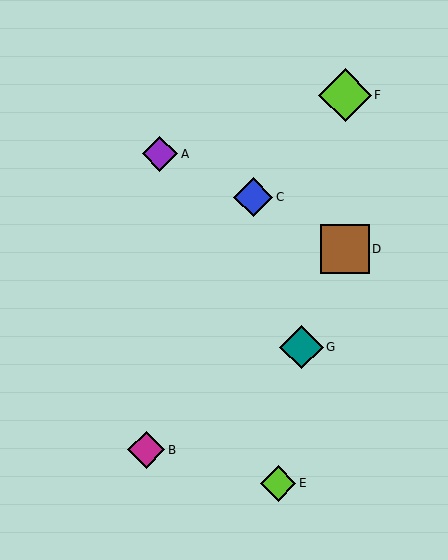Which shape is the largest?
The lime diamond (labeled F) is the largest.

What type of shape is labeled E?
Shape E is a lime diamond.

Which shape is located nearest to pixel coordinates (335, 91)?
The lime diamond (labeled F) at (345, 95) is nearest to that location.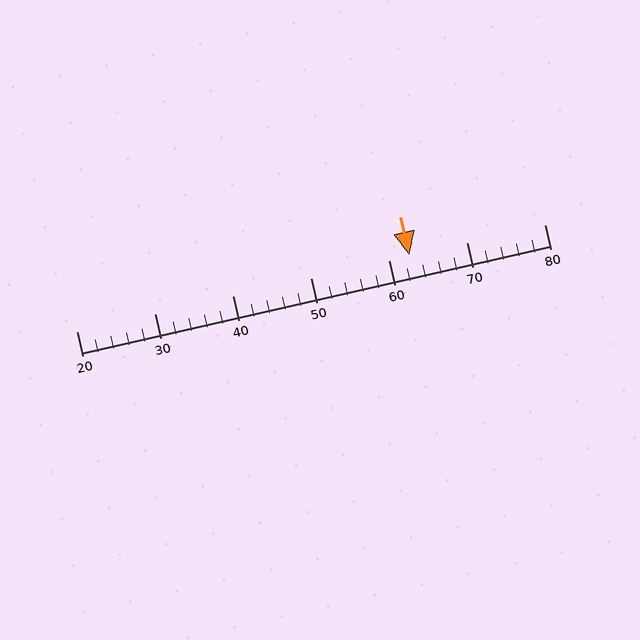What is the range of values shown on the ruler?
The ruler shows values from 20 to 80.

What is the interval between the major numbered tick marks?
The major tick marks are spaced 10 units apart.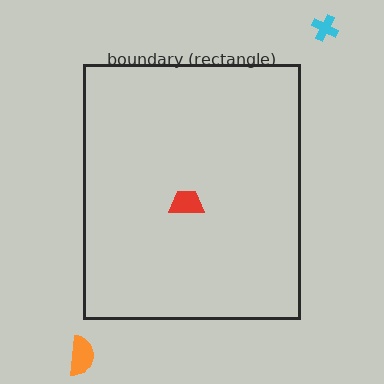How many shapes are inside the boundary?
1 inside, 2 outside.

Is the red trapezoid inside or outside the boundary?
Inside.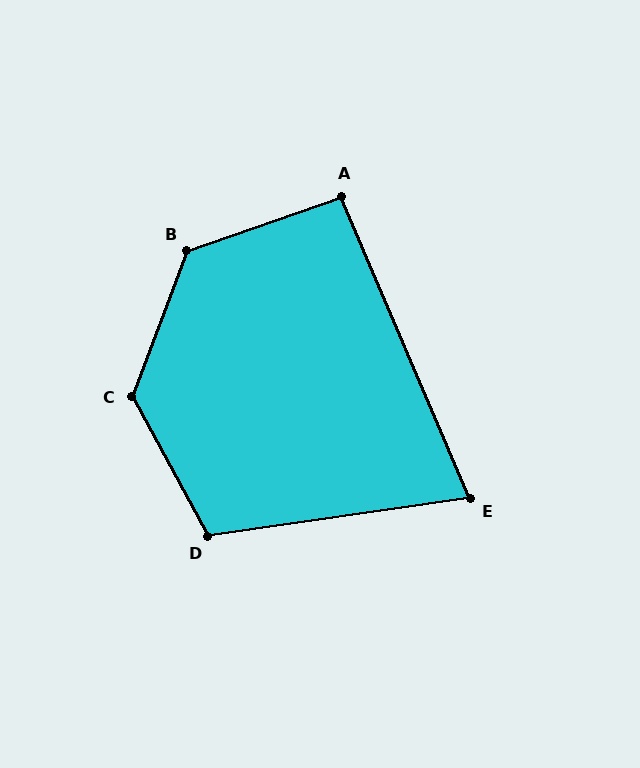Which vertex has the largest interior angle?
C, at approximately 131 degrees.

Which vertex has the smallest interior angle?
E, at approximately 75 degrees.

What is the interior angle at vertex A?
Approximately 94 degrees (approximately right).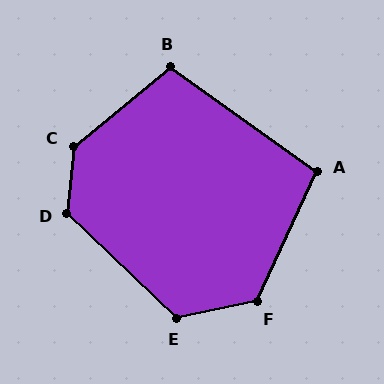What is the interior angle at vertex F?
Approximately 127 degrees (obtuse).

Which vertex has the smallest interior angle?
A, at approximately 101 degrees.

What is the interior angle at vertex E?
Approximately 124 degrees (obtuse).